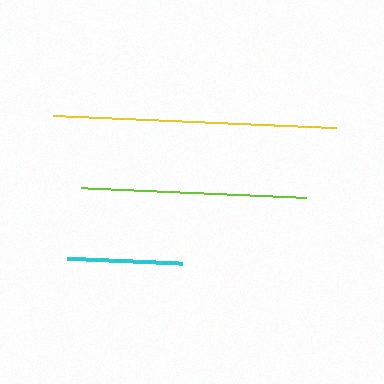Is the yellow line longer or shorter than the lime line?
The yellow line is longer than the lime line.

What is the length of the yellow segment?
The yellow segment is approximately 283 pixels long.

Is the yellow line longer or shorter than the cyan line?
The yellow line is longer than the cyan line.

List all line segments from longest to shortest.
From longest to shortest: yellow, lime, cyan.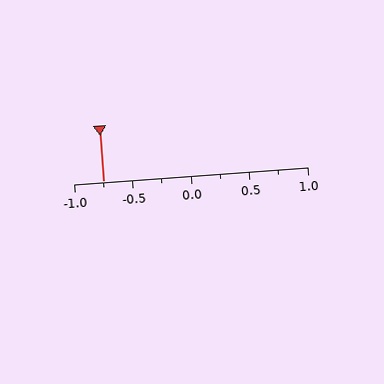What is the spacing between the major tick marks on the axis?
The major ticks are spaced 0.5 apart.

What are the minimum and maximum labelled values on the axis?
The axis runs from -1.0 to 1.0.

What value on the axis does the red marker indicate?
The marker indicates approximately -0.75.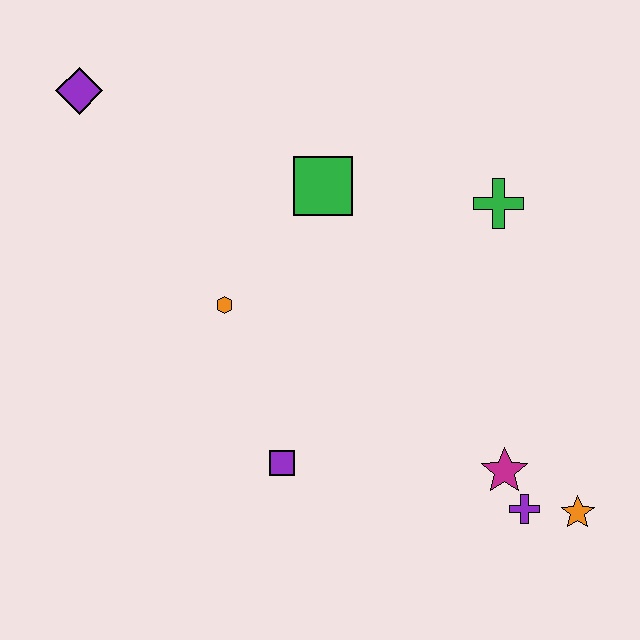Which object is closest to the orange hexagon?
The green square is closest to the orange hexagon.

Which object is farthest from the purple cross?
The purple diamond is farthest from the purple cross.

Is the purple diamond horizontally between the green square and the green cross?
No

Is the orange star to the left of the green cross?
No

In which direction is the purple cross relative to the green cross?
The purple cross is below the green cross.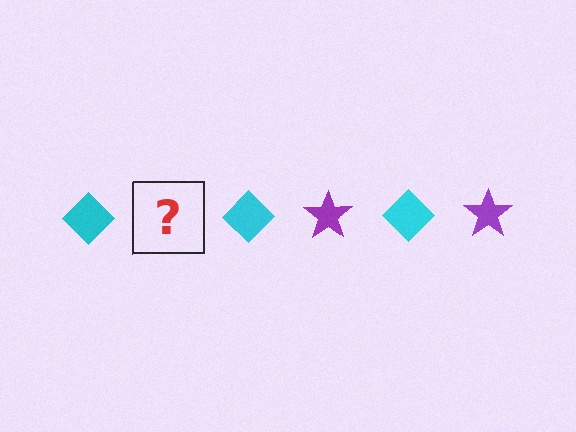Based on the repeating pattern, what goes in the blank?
The blank should be a purple star.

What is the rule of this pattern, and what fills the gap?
The rule is that the pattern alternates between cyan diamond and purple star. The gap should be filled with a purple star.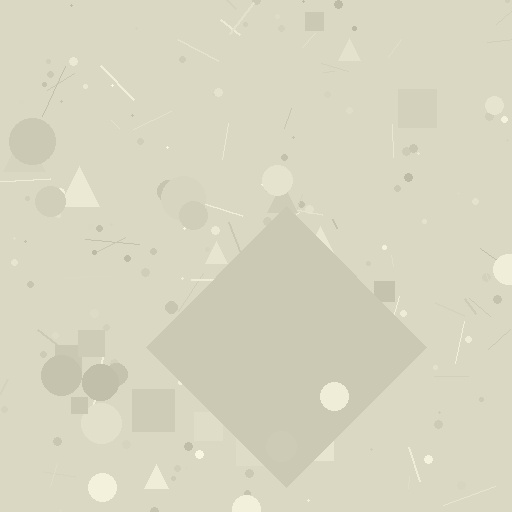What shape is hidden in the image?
A diamond is hidden in the image.